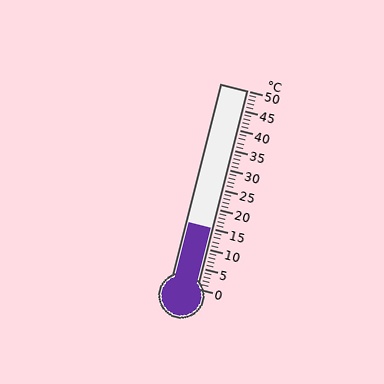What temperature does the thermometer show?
The thermometer shows approximately 15°C.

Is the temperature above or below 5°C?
The temperature is above 5°C.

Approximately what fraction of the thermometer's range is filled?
The thermometer is filled to approximately 30% of its range.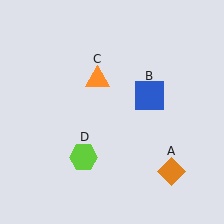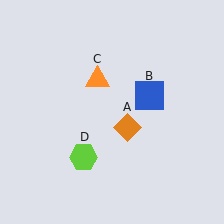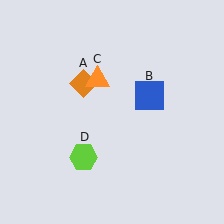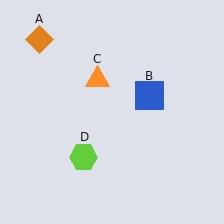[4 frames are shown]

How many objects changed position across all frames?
1 object changed position: orange diamond (object A).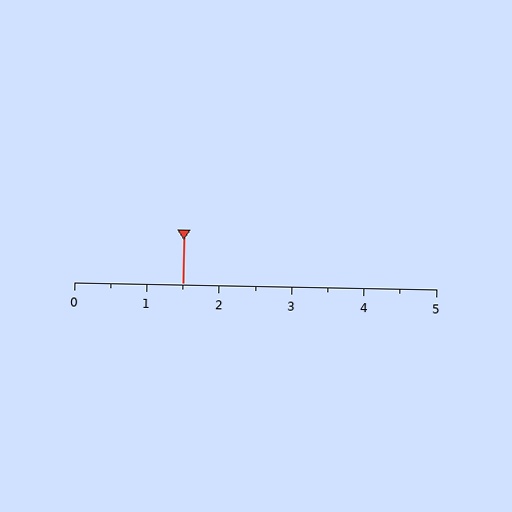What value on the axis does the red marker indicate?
The marker indicates approximately 1.5.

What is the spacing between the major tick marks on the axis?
The major ticks are spaced 1 apart.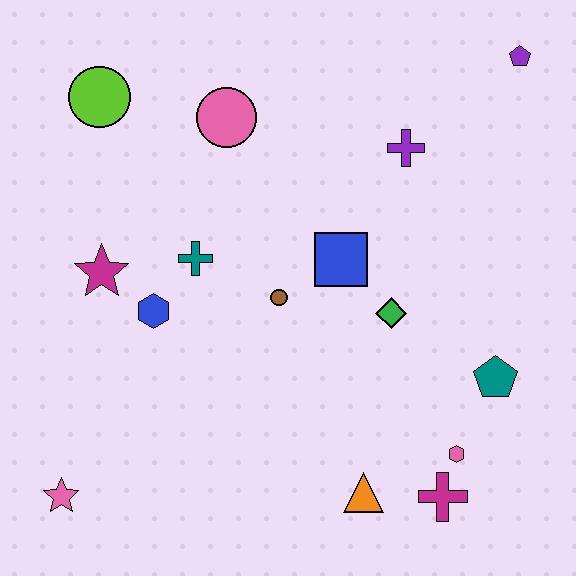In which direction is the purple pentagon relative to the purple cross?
The purple pentagon is to the right of the purple cross.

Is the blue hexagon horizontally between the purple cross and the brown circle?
No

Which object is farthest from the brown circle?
The purple pentagon is farthest from the brown circle.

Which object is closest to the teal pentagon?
The pink hexagon is closest to the teal pentagon.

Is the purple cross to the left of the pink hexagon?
Yes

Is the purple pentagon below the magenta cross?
No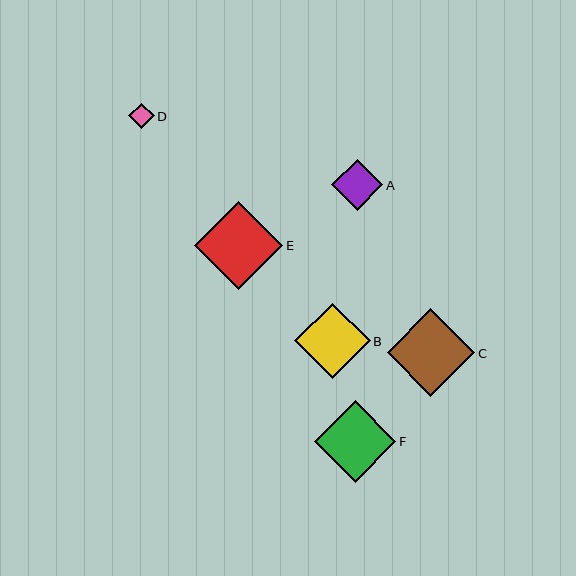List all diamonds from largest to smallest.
From largest to smallest: E, C, F, B, A, D.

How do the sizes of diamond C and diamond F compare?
Diamond C and diamond F are approximately the same size.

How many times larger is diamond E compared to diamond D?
Diamond E is approximately 3.4 times the size of diamond D.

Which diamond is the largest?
Diamond E is the largest with a size of approximately 88 pixels.